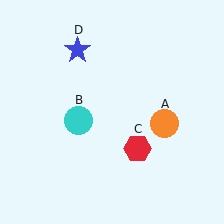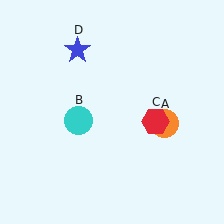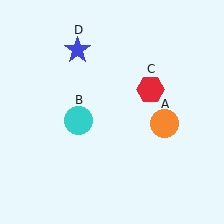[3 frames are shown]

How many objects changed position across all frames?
1 object changed position: red hexagon (object C).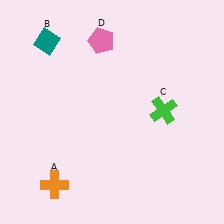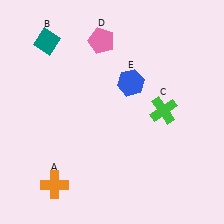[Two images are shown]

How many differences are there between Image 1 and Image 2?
There is 1 difference between the two images.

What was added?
A blue hexagon (E) was added in Image 2.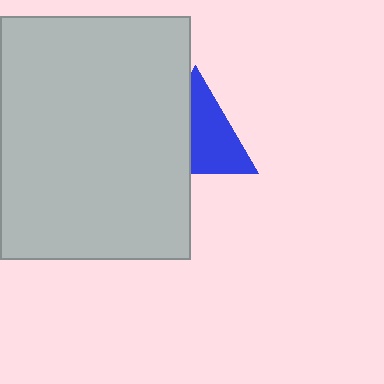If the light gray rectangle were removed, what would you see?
You would see the complete blue triangle.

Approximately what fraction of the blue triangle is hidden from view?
Roughly 43% of the blue triangle is hidden behind the light gray rectangle.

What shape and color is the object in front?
The object in front is a light gray rectangle.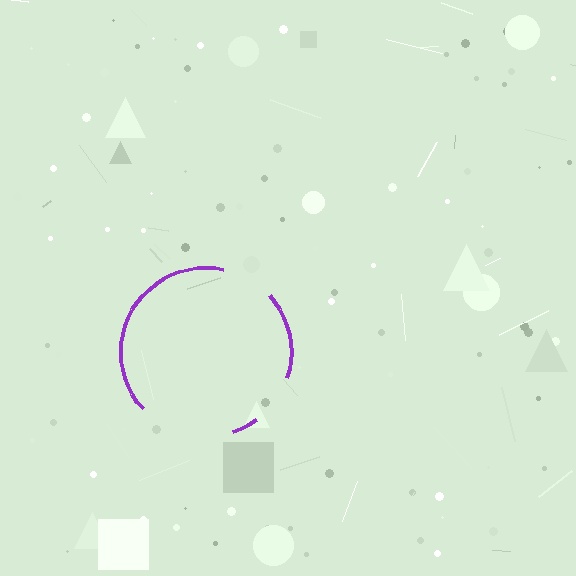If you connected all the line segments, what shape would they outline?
They would outline a circle.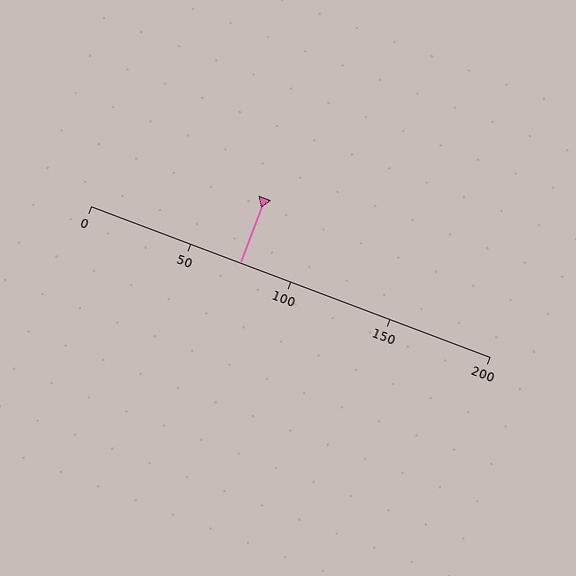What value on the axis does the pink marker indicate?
The marker indicates approximately 75.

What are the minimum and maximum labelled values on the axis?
The axis runs from 0 to 200.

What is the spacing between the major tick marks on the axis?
The major ticks are spaced 50 apart.